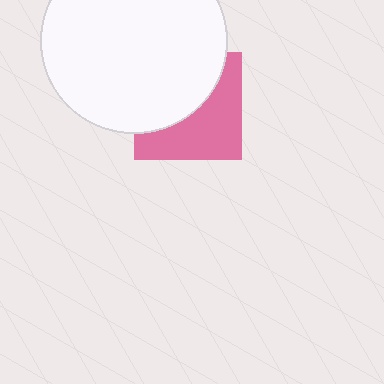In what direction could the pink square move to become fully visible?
The pink square could move toward the lower-right. That would shift it out from behind the white circle entirely.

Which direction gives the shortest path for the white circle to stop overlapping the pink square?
Moving toward the upper-left gives the shortest separation.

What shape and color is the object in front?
The object in front is a white circle.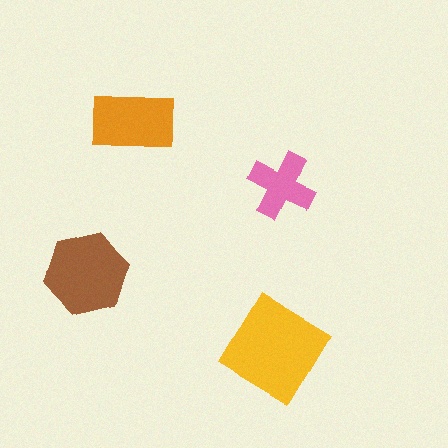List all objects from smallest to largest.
The pink cross, the orange rectangle, the brown hexagon, the yellow diamond.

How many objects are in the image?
There are 4 objects in the image.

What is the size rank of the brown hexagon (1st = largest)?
2nd.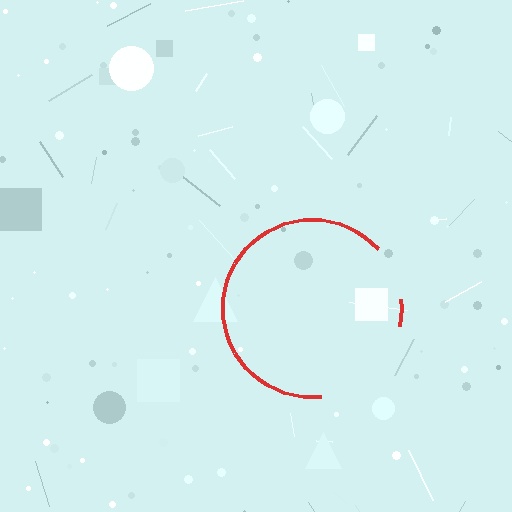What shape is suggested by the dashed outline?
The dashed outline suggests a circle.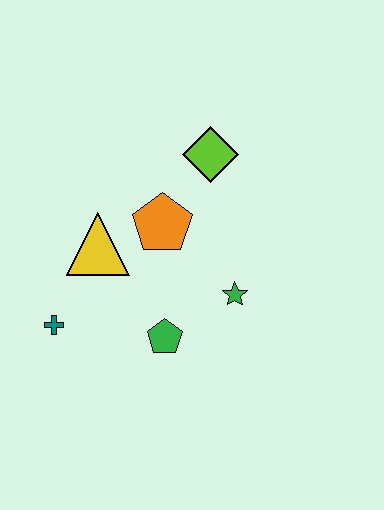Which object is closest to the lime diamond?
The orange pentagon is closest to the lime diamond.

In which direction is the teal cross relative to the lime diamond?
The teal cross is below the lime diamond.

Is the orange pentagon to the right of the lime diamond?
No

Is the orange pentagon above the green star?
Yes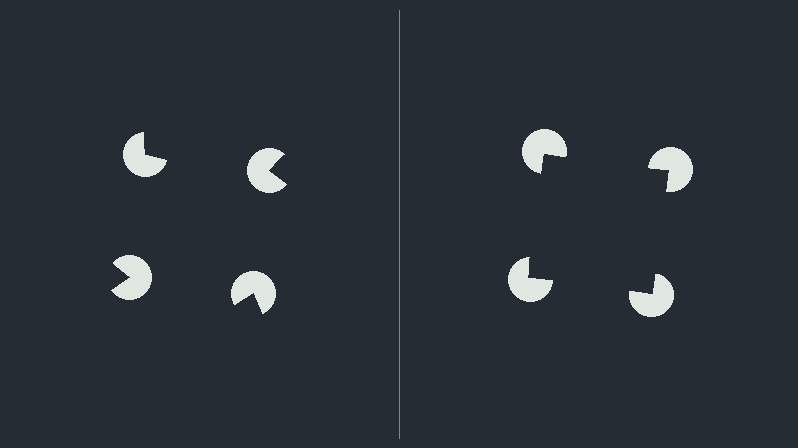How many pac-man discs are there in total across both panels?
8 — 4 on each side.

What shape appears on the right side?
An illusory square.